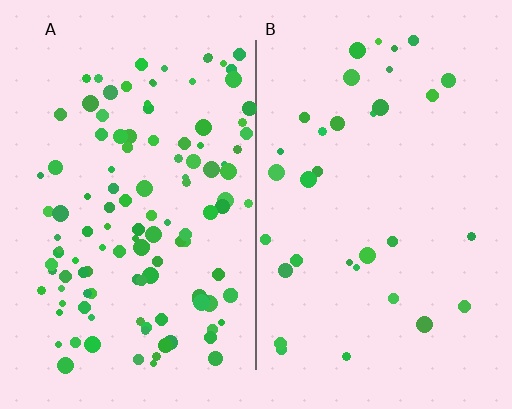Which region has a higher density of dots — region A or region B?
A (the left).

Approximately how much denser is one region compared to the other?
Approximately 3.7× — region A over region B.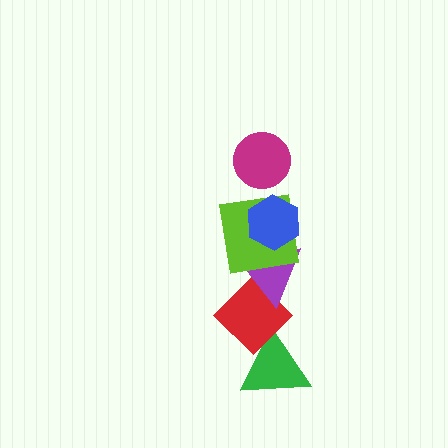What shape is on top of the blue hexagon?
The magenta circle is on top of the blue hexagon.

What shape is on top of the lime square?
The blue hexagon is on top of the lime square.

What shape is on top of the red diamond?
The purple triangle is on top of the red diamond.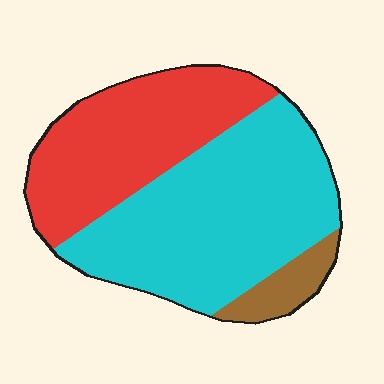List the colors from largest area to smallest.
From largest to smallest: cyan, red, brown.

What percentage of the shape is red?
Red takes up between a quarter and a half of the shape.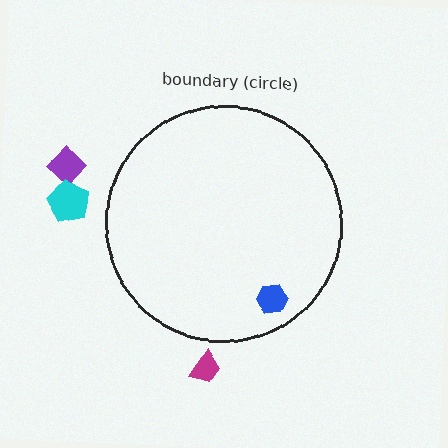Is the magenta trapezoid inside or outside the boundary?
Outside.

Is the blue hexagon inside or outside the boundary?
Inside.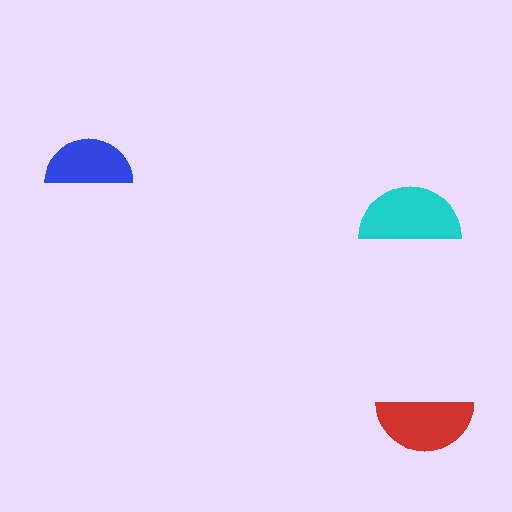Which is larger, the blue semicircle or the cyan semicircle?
The cyan one.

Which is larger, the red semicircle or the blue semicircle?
The red one.